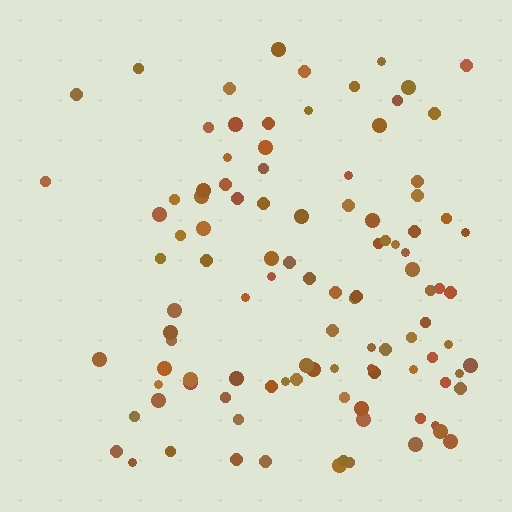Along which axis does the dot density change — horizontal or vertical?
Horizontal.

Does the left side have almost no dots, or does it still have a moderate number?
Still a moderate number, just noticeably fewer than the right.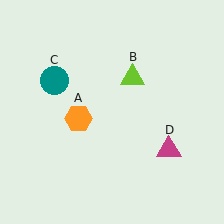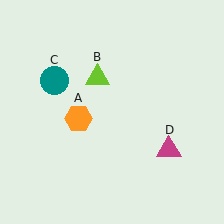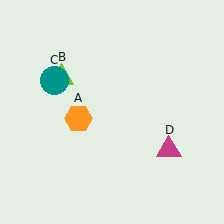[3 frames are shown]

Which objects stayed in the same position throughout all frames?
Orange hexagon (object A) and teal circle (object C) and magenta triangle (object D) remained stationary.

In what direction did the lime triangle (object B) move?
The lime triangle (object B) moved left.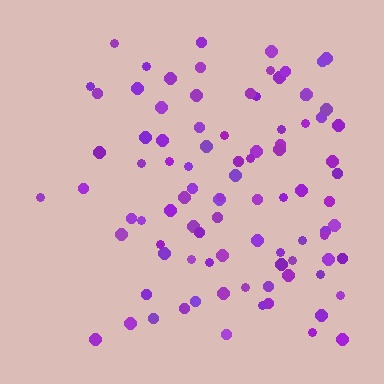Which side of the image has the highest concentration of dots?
The right.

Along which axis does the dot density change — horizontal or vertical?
Horizontal.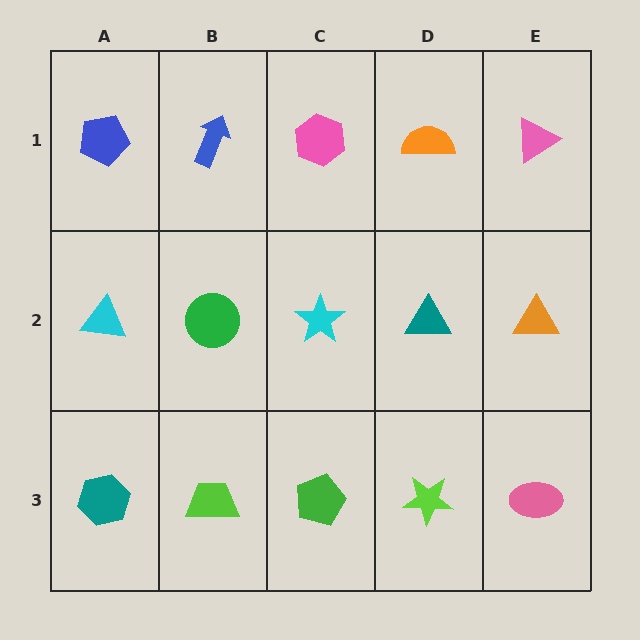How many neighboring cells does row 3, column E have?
2.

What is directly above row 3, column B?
A green circle.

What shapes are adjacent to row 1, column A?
A cyan triangle (row 2, column A), a blue arrow (row 1, column B).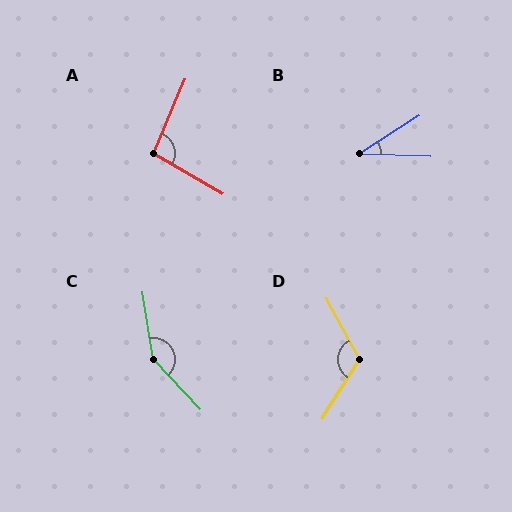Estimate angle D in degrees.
Approximately 119 degrees.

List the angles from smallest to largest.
B (35°), A (97°), D (119°), C (146°).